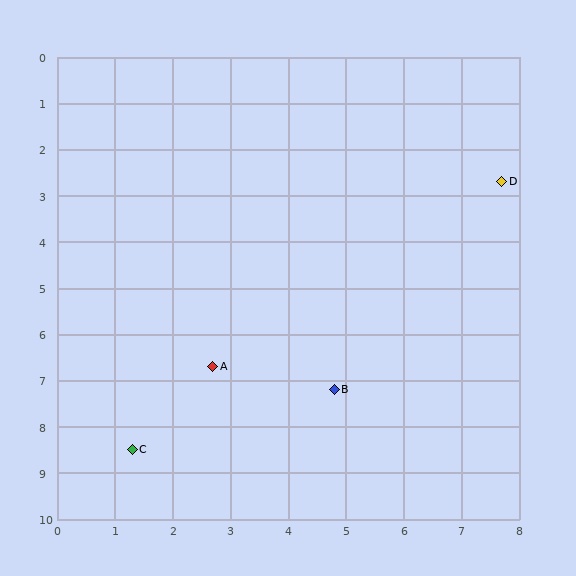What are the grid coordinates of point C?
Point C is at approximately (1.3, 8.5).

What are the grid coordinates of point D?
Point D is at approximately (7.7, 2.7).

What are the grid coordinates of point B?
Point B is at approximately (4.8, 7.2).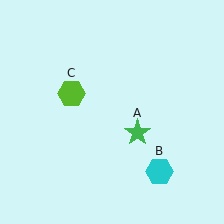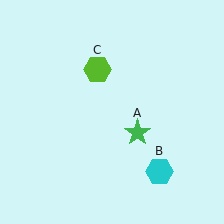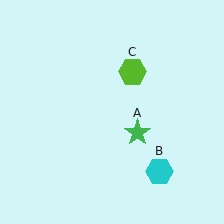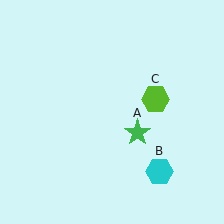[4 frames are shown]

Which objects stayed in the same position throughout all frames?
Green star (object A) and cyan hexagon (object B) remained stationary.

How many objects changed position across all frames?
1 object changed position: lime hexagon (object C).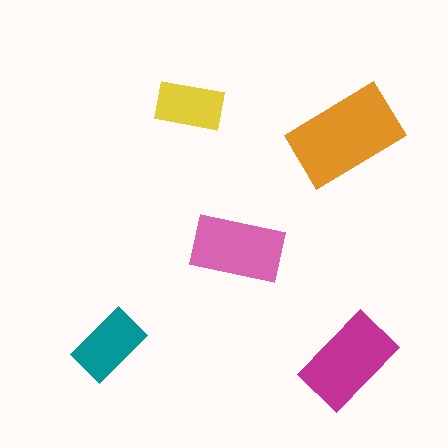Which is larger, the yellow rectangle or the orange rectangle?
The orange one.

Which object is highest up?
The yellow rectangle is topmost.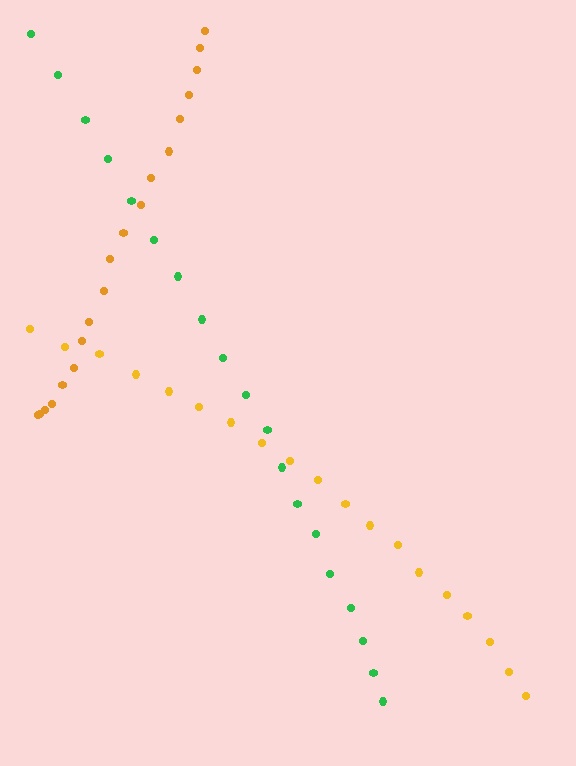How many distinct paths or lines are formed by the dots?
There are 3 distinct paths.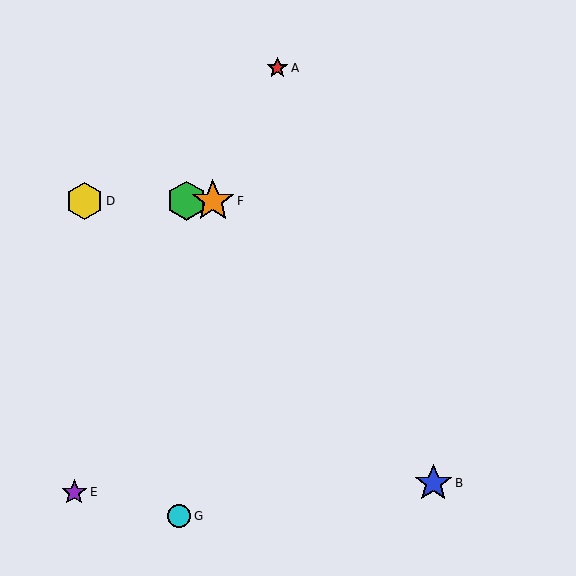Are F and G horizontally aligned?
No, F is at y≈201 and G is at y≈516.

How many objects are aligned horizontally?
3 objects (C, D, F) are aligned horizontally.